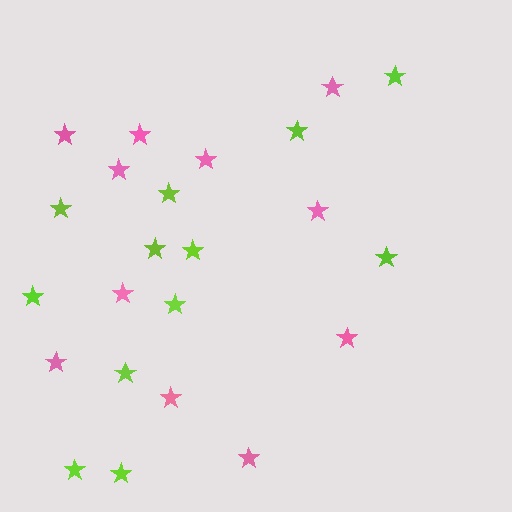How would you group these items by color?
There are 2 groups: one group of pink stars (11) and one group of lime stars (12).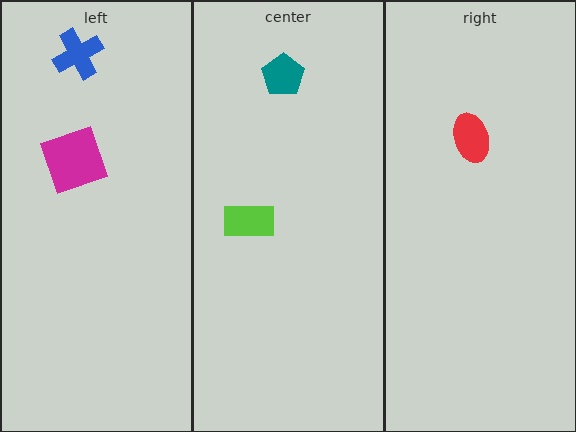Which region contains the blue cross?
The left region.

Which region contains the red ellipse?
The right region.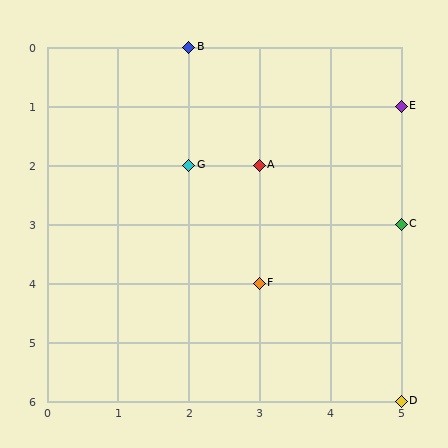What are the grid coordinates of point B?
Point B is at grid coordinates (2, 0).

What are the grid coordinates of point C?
Point C is at grid coordinates (5, 3).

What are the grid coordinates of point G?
Point G is at grid coordinates (2, 2).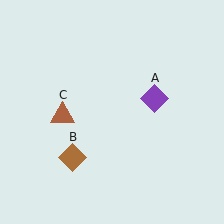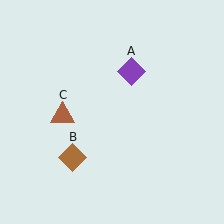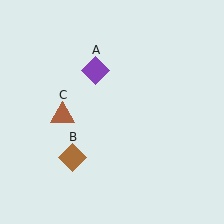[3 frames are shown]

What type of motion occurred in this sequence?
The purple diamond (object A) rotated counterclockwise around the center of the scene.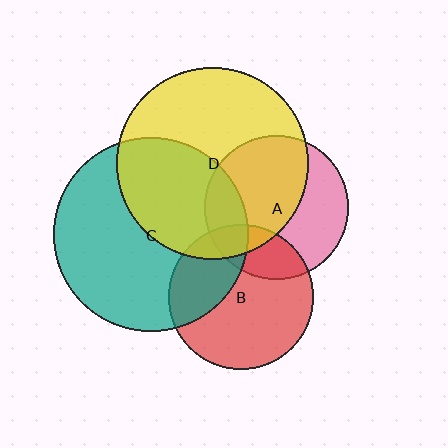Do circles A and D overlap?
Yes.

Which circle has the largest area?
Circle C (teal).